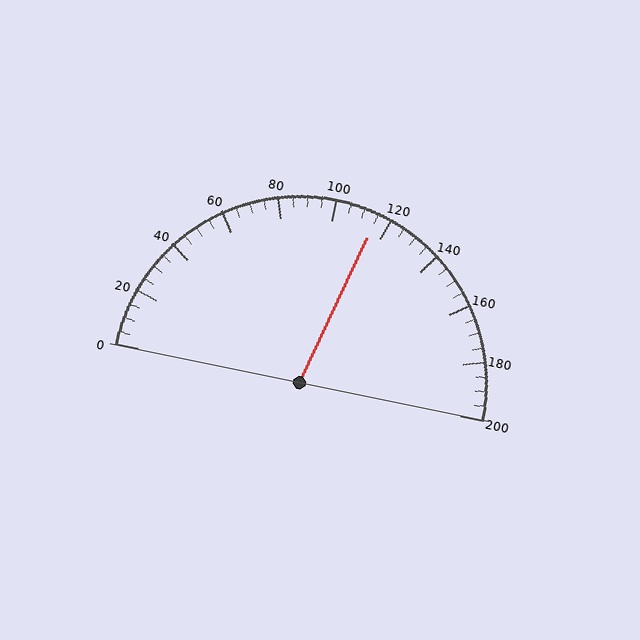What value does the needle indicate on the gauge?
The needle indicates approximately 115.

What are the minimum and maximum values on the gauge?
The gauge ranges from 0 to 200.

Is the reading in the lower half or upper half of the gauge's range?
The reading is in the upper half of the range (0 to 200).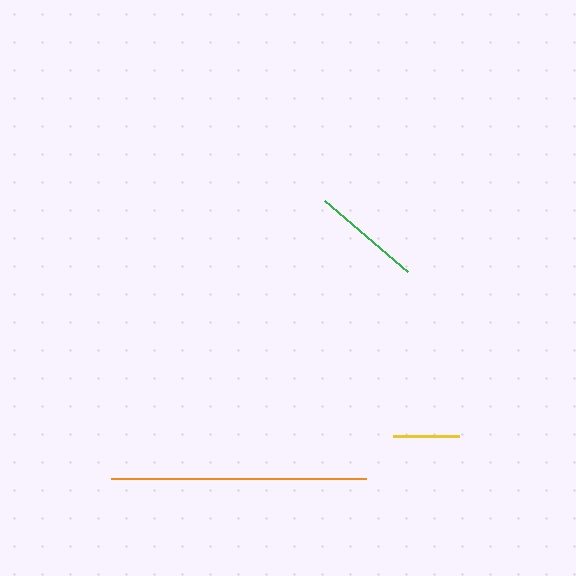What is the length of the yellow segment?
The yellow segment is approximately 66 pixels long.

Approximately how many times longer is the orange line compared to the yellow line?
The orange line is approximately 3.9 times the length of the yellow line.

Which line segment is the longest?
The orange line is the longest at approximately 255 pixels.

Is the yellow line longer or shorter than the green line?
The green line is longer than the yellow line.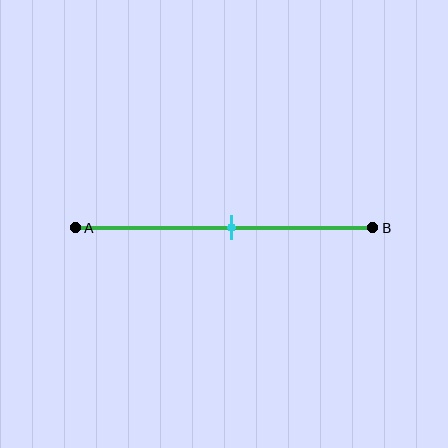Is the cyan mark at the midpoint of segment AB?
Yes, the mark is approximately at the midpoint.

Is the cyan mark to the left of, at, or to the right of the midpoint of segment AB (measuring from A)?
The cyan mark is approximately at the midpoint of segment AB.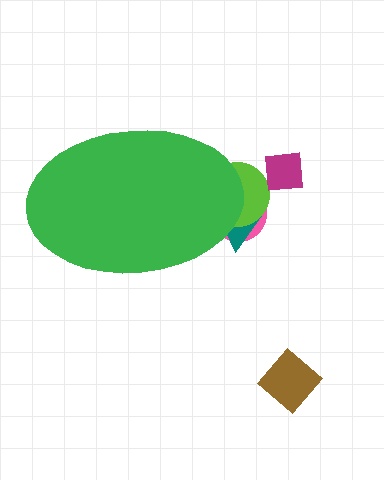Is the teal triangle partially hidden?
Yes, the teal triangle is partially hidden behind the green ellipse.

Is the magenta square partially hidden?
No, the magenta square is fully visible.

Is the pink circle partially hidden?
Yes, the pink circle is partially hidden behind the green ellipse.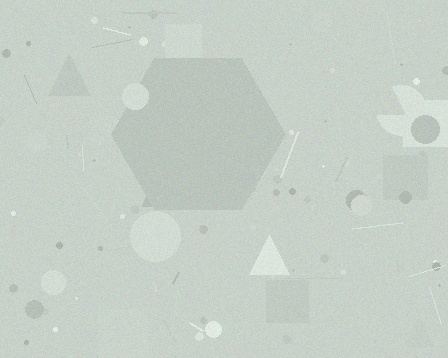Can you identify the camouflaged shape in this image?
The camouflaged shape is a hexagon.